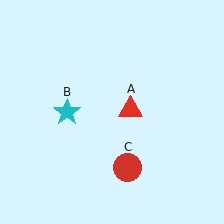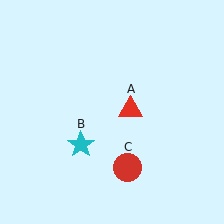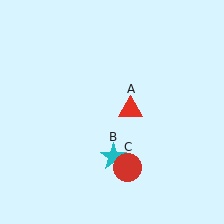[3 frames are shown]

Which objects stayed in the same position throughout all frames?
Red triangle (object A) and red circle (object C) remained stationary.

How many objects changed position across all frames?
1 object changed position: cyan star (object B).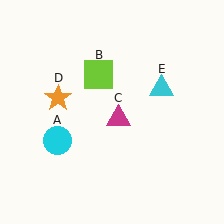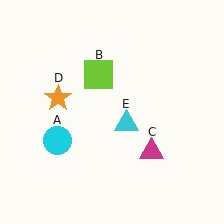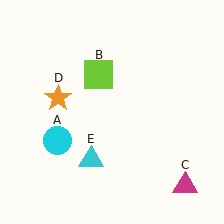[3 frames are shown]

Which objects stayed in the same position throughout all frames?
Cyan circle (object A) and lime square (object B) and orange star (object D) remained stationary.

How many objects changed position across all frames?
2 objects changed position: magenta triangle (object C), cyan triangle (object E).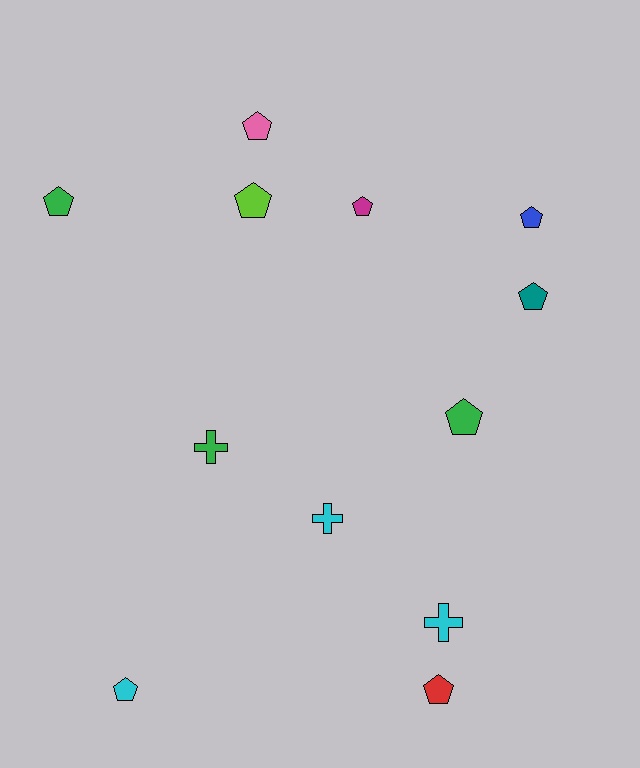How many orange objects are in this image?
There are no orange objects.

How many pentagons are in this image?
There are 9 pentagons.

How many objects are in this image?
There are 12 objects.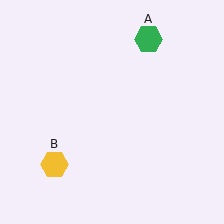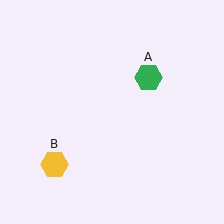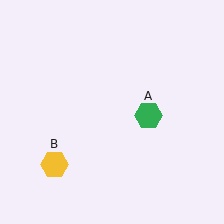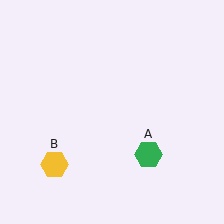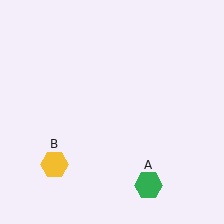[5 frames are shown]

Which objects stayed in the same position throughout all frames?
Yellow hexagon (object B) remained stationary.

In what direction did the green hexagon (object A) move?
The green hexagon (object A) moved down.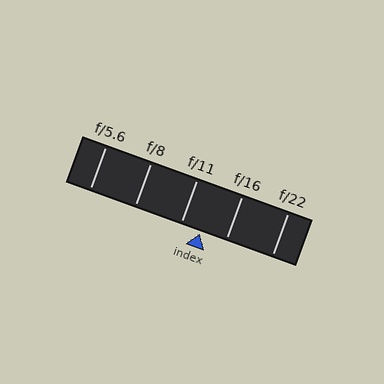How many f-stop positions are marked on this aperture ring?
There are 5 f-stop positions marked.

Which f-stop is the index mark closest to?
The index mark is closest to f/11.